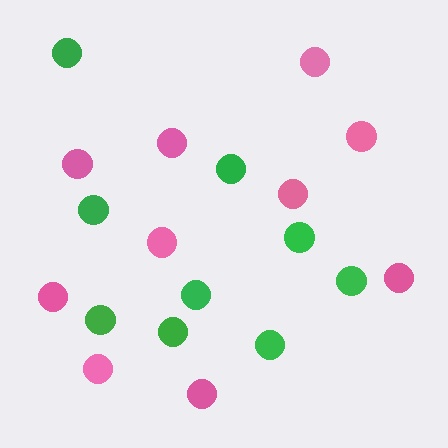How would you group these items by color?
There are 2 groups: one group of green circles (9) and one group of pink circles (10).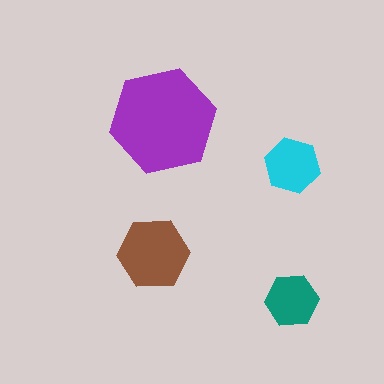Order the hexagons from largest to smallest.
the purple one, the brown one, the cyan one, the teal one.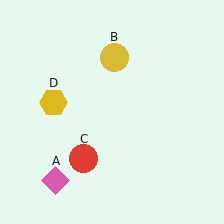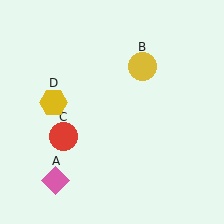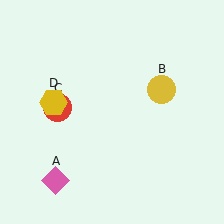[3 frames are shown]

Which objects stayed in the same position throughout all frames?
Pink diamond (object A) and yellow hexagon (object D) remained stationary.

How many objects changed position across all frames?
2 objects changed position: yellow circle (object B), red circle (object C).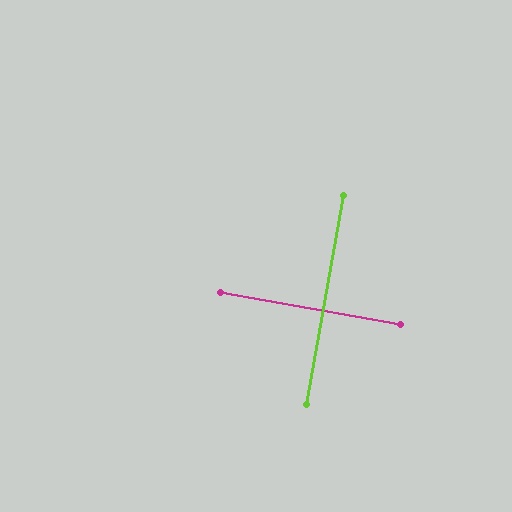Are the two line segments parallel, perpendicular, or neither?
Perpendicular — they meet at approximately 90°.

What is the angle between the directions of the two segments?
Approximately 90 degrees.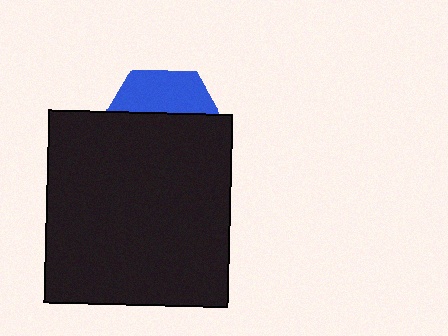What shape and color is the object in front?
The object in front is a black rectangle.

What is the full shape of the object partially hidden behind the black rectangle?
The partially hidden object is a blue hexagon.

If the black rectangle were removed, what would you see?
You would see the complete blue hexagon.